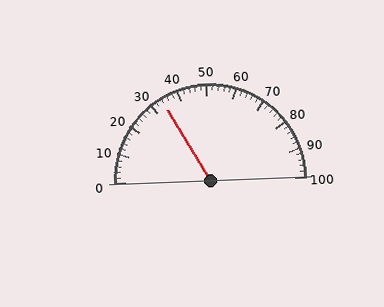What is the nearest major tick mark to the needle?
The nearest major tick mark is 30.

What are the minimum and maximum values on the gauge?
The gauge ranges from 0 to 100.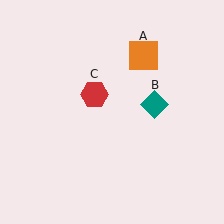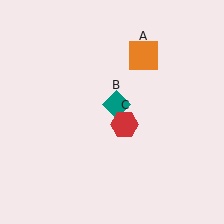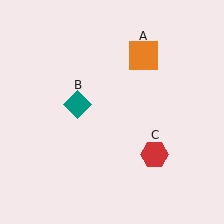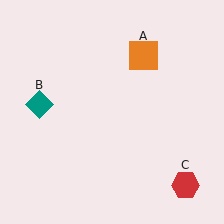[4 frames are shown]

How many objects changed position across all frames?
2 objects changed position: teal diamond (object B), red hexagon (object C).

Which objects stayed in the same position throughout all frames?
Orange square (object A) remained stationary.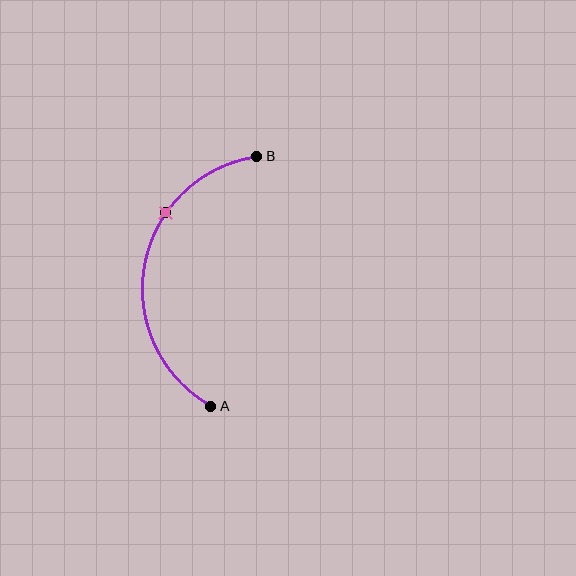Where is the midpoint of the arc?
The arc midpoint is the point on the curve farthest from the straight line joining A and B. It sits to the left of that line.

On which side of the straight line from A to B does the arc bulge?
The arc bulges to the left of the straight line connecting A and B.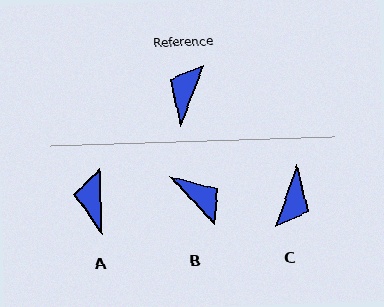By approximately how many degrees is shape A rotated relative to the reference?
Approximately 22 degrees counter-clockwise.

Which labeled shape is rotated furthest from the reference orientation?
C, about 179 degrees away.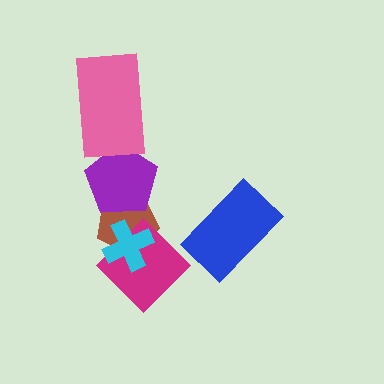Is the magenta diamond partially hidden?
Yes, it is partially covered by another shape.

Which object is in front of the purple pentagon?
The pink rectangle is in front of the purple pentagon.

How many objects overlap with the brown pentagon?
3 objects overlap with the brown pentagon.